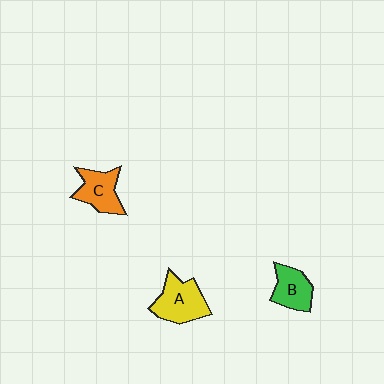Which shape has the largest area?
Shape A (yellow).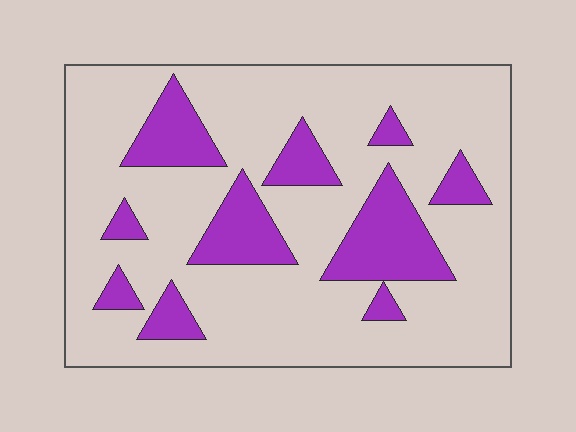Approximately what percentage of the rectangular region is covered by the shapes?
Approximately 20%.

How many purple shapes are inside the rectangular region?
10.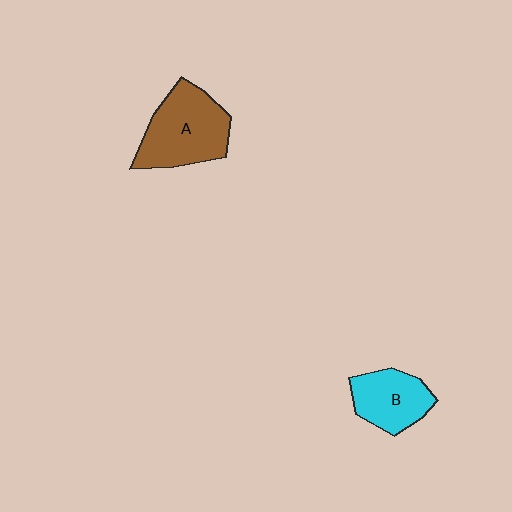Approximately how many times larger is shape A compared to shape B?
Approximately 1.5 times.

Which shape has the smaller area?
Shape B (cyan).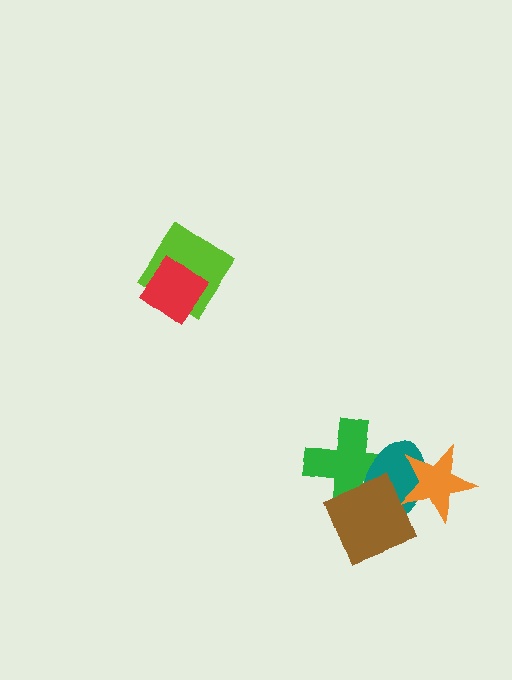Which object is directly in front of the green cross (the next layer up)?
The teal ellipse is directly in front of the green cross.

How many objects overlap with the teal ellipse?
3 objects overlap with the teal ellipse.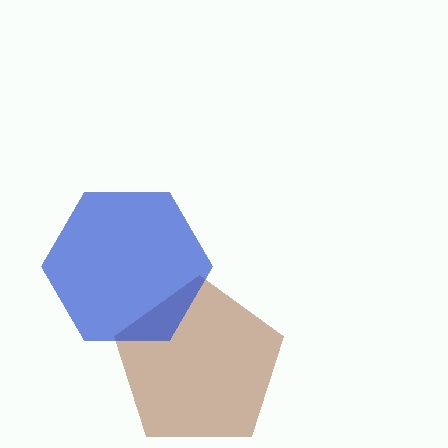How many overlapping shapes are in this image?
There are 2 overlapping shapes in the image.